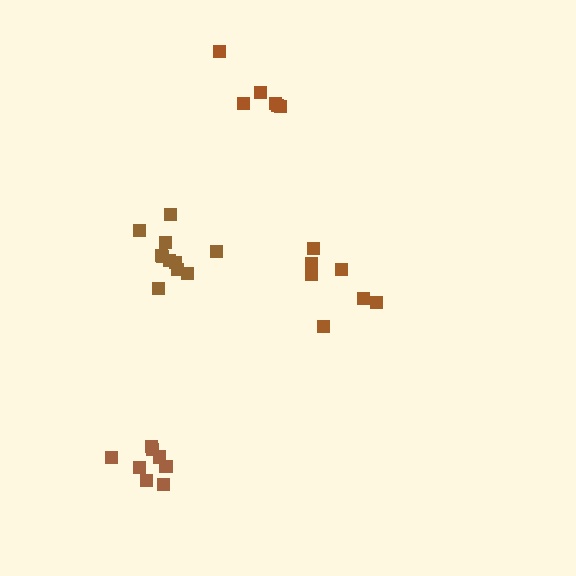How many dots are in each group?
Group 1: 11 dots, Group 2: 8 dots, Group 3: 6 dots, Group 4: 7 dots (32 total).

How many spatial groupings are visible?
There are 4 spatial groupings.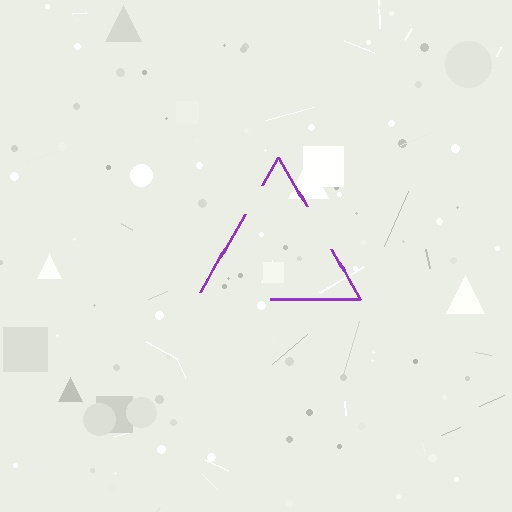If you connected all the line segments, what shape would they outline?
They would outline a triangle.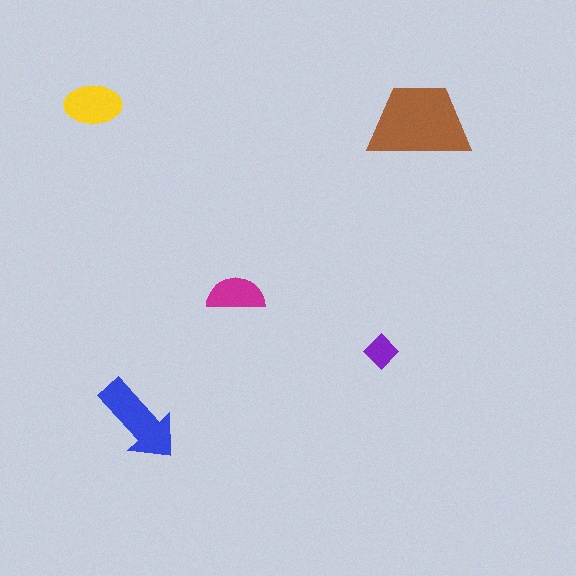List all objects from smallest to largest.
The purple diamond, the magenta semicircle, the yellow ellipse, the blue arrow, the brown trapezoid.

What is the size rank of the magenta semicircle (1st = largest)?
4th.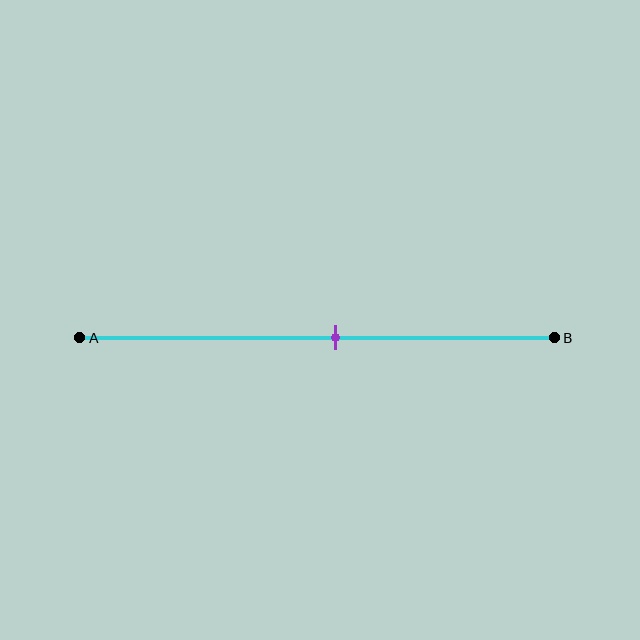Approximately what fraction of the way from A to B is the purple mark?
The purple mark is approximately 55% of the way from A to B.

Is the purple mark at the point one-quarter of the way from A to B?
No, the mark is at about 55% from A, not at the 25% one-quarter point.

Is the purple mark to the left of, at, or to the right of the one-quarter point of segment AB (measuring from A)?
The purple mark is to the right of the one-quarter point of segment AB.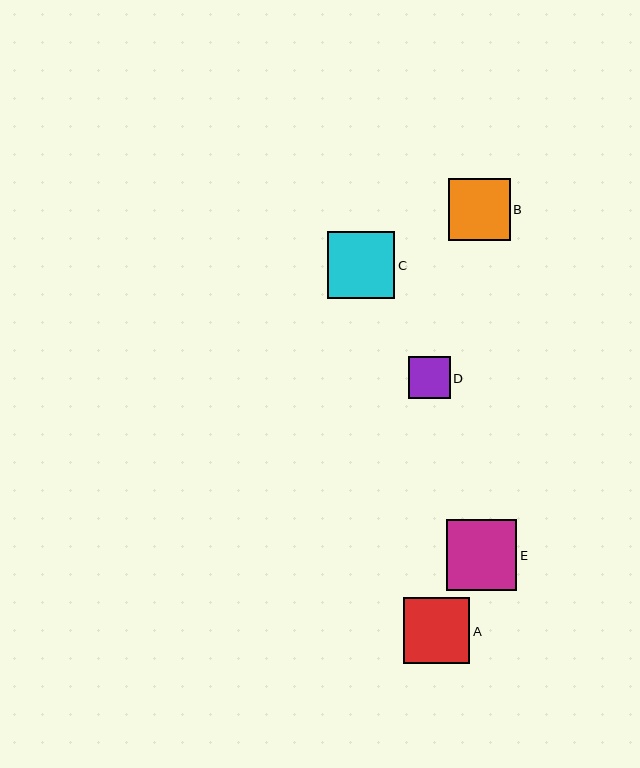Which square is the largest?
Square E is the largest with a size of approximately 70 pixels.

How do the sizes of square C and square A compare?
Square C and square A are approximately the same size.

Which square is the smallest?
Square D is the smallest with a size of approximately 42 pixels.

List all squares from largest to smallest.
From largest to smallest: E, C, A, B, D.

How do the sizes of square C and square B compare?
Square C and square B are approximately the same size.